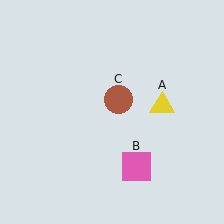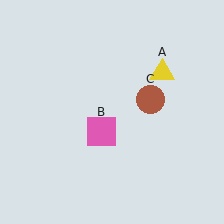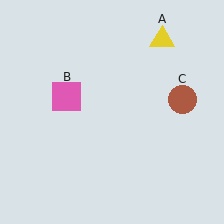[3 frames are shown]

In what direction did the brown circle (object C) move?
The brown circle (object C) moved right.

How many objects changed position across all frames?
3 objects changed position: yellow triangle (object A), pink square (object B), brown circle (object C).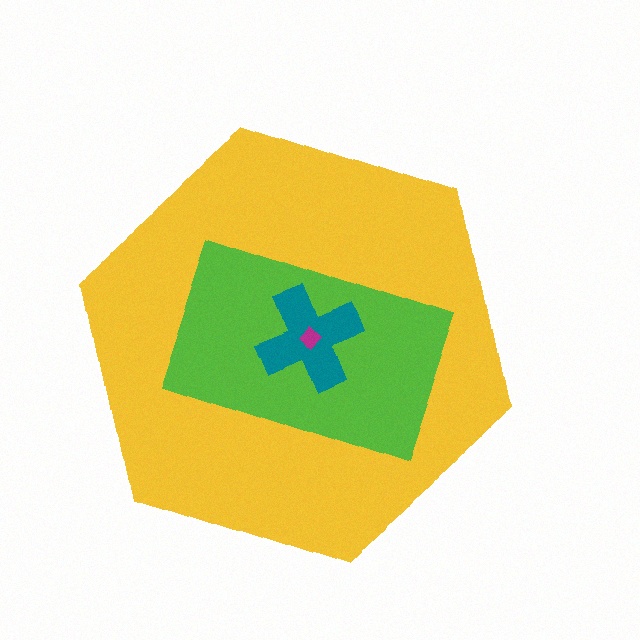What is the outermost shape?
The yellow hexagon.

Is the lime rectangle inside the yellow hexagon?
Yes.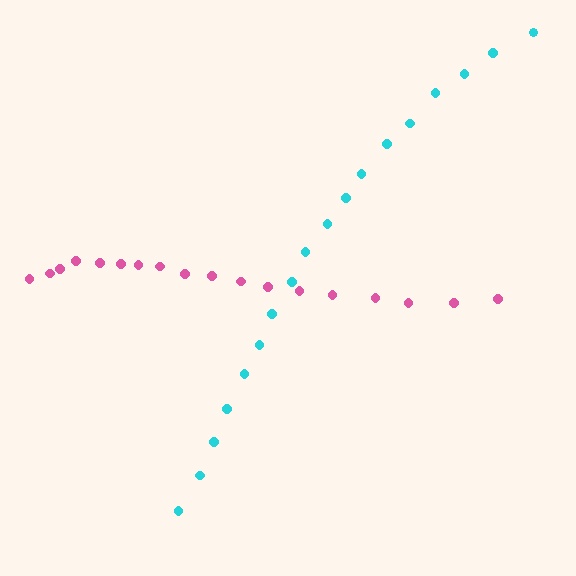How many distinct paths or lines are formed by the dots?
There are 2 distinct paths.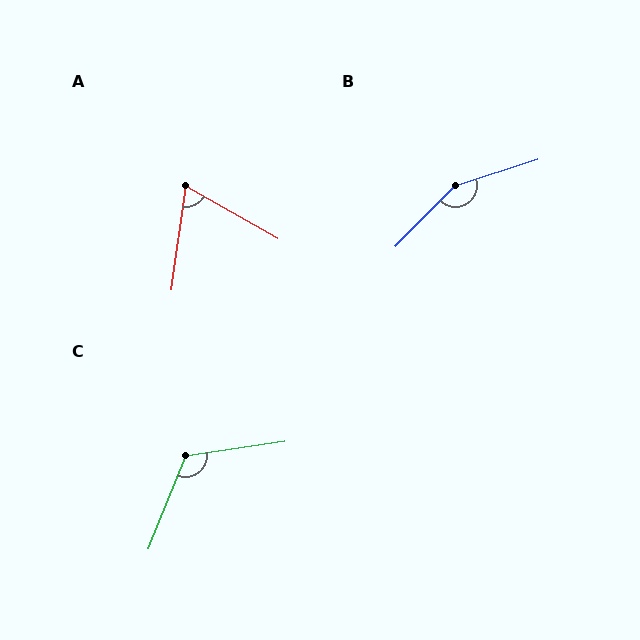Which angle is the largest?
B, at approximately 152 degrees.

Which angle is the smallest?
A, at approximately 68 degrees.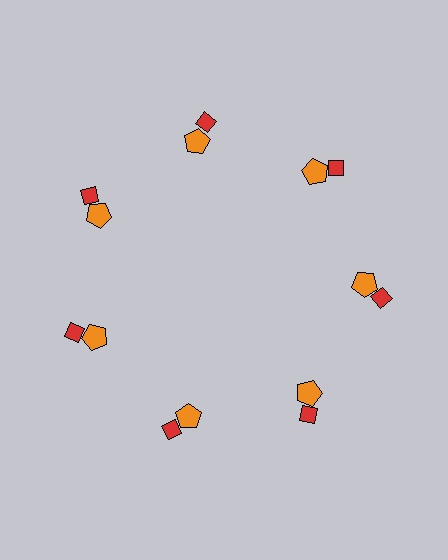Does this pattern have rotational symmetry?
Yes, this pattern has 7-fold rotational symmetry. It looks the same after rotating 51 degrees around the center.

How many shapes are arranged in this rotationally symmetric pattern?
There are 14 shapes, arranged in 7 groups of 2.